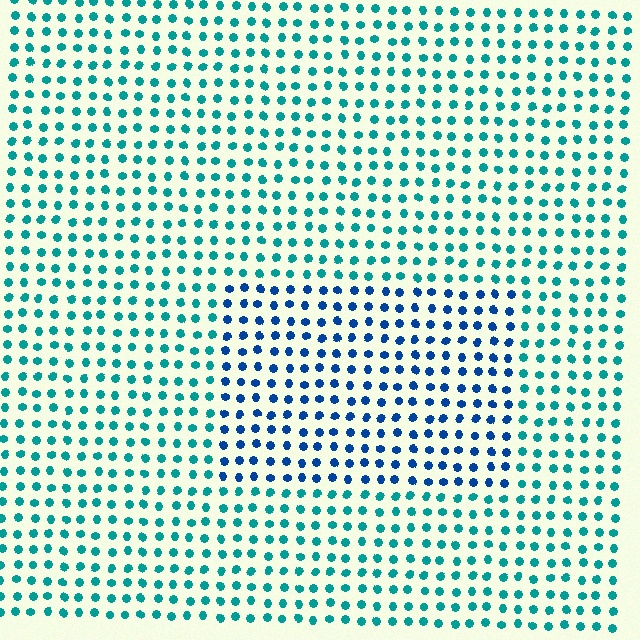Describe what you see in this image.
The image is filled with small teal elements in a uniform arrangement. A rectangle-shaped region is visible where the elements are tinted to a slightly different hue, forming a subtle color boundary.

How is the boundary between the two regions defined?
The boundary is defined purely by a slight shift in hue (about 38 degrees). Spacing, size, and orientation are identical on both sides.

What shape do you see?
I see a rectangle.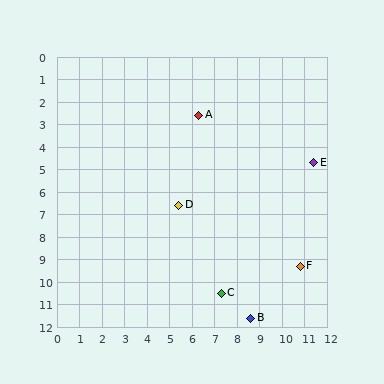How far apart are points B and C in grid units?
Points B and C are about 1.7 grid units apart.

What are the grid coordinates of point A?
Point A is at approximately (6.3, 2.6).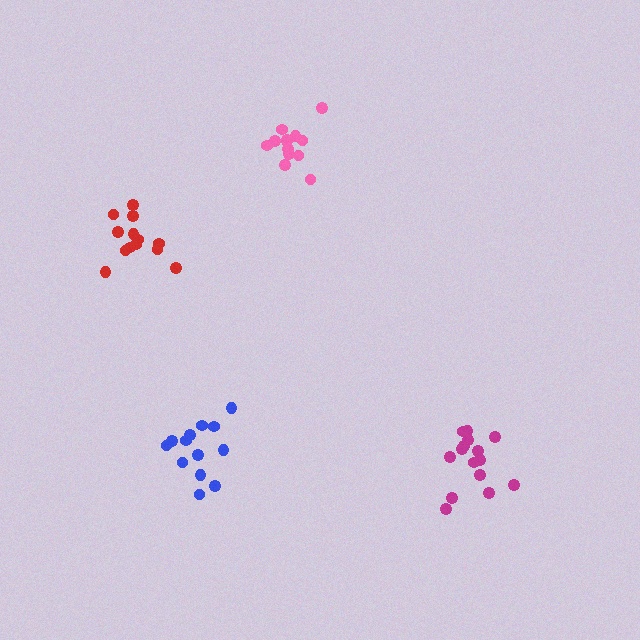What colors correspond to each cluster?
The clusters are colored: pink, red, blue, magenta.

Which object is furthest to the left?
The red cluster is leftmost.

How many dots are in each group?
Group 1: 13 dots, Group 2: 13 dots, Group 3: 13 dots, Group 4: 15 dots (54 total).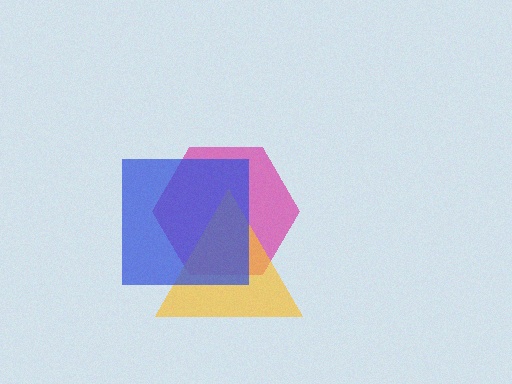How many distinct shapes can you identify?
There are 3 distinct shapes: a magenta hexagon, a yellow triangle, a blue square.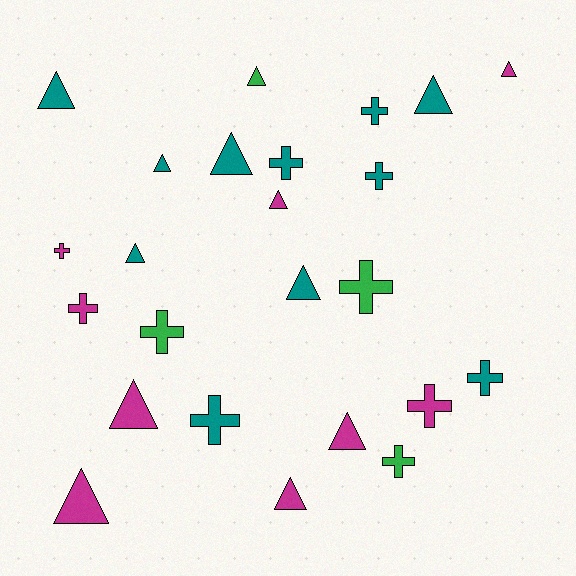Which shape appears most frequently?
Triangle, with 13 objects.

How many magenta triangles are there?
There are 6 magenta triangles.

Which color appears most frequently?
Teal, with 11 objects.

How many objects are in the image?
There are 24 objects.